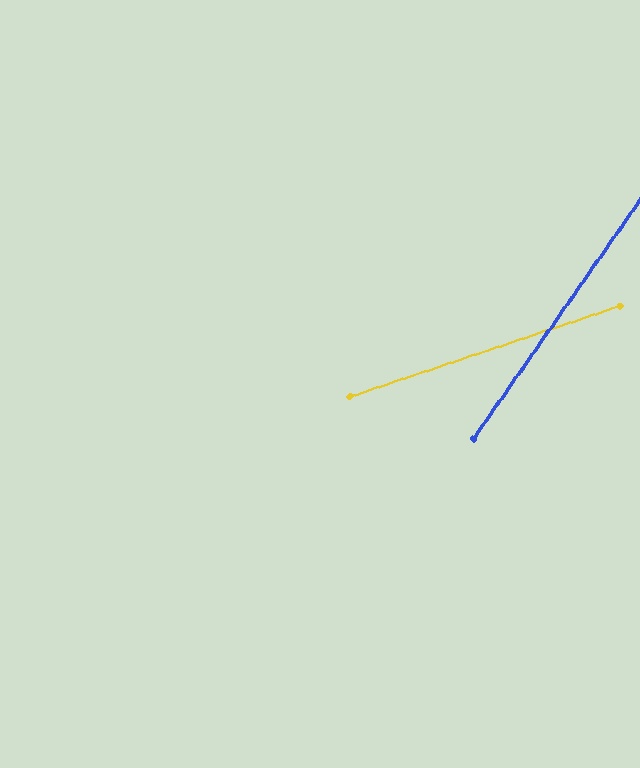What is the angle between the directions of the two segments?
Approximately 36 degrees.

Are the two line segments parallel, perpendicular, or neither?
Neither parallel nor perpendicular — they differ by about 36°.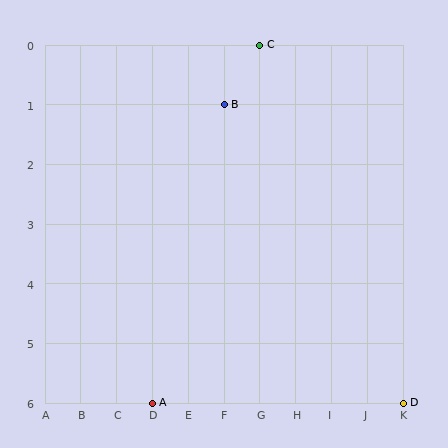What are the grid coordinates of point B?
Point B is at grid coordinates (F, 1).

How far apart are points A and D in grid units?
Points A and D are 7 columns apart.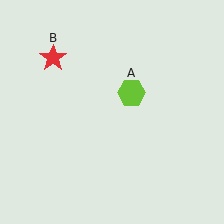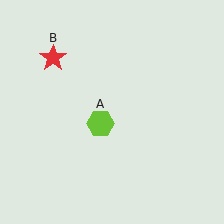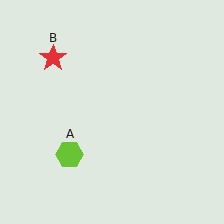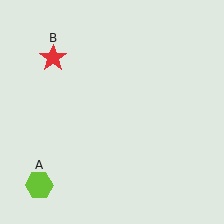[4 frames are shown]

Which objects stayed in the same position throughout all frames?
Red star (object B) remained stationary.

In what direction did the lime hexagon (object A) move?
The lime hexagon (object A) moved down and to the left.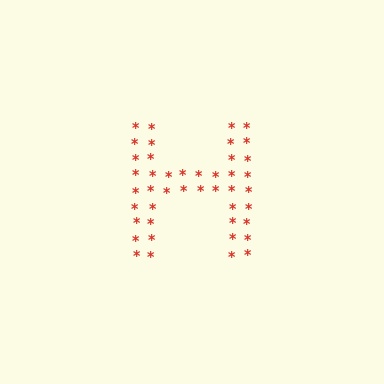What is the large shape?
The large shape is the letter H.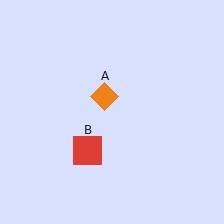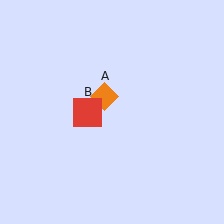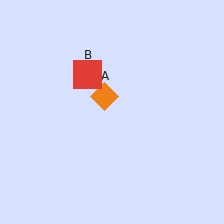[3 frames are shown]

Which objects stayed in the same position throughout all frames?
Orange diamond (object A) remained stationary.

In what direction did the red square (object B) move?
The red square (object B) moved up.